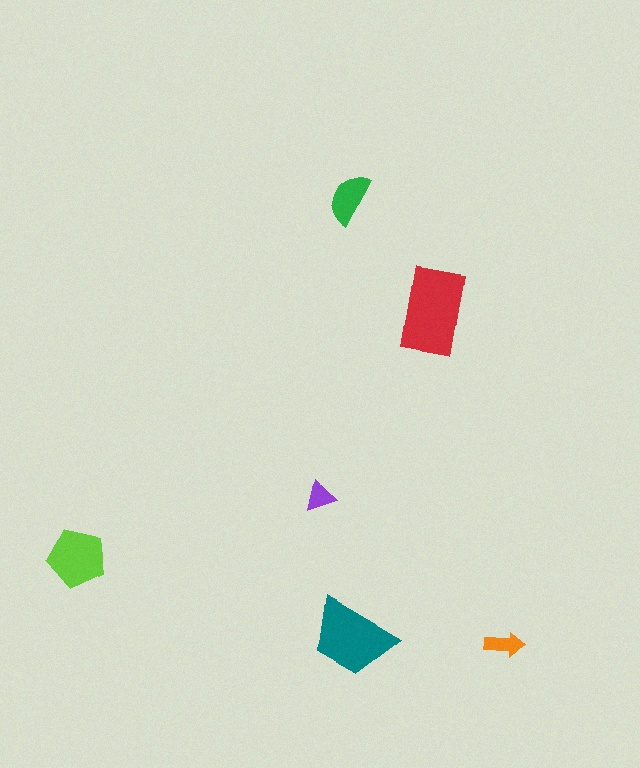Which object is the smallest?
The purple triangle.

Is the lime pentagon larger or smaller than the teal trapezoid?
Smaller.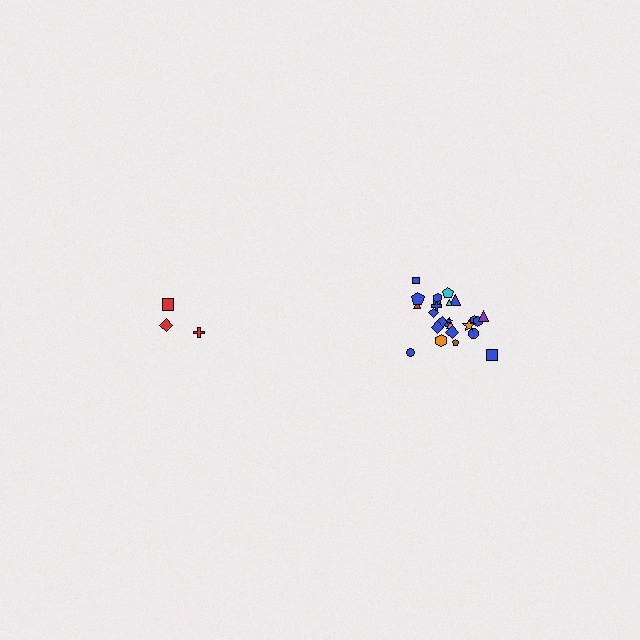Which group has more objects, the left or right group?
The right group.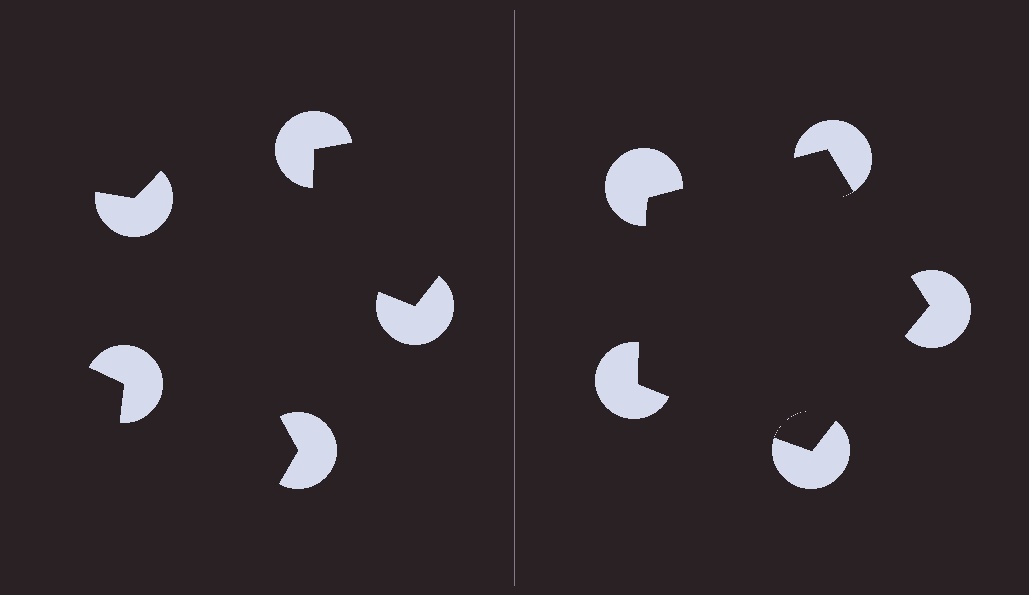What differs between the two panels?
The pac-man discs are positioned identically on both sides; only the wedge orientations differ. On the right they align to a pentagon; on the left they are misaligned.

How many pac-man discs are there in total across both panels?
10 — 5 on each side.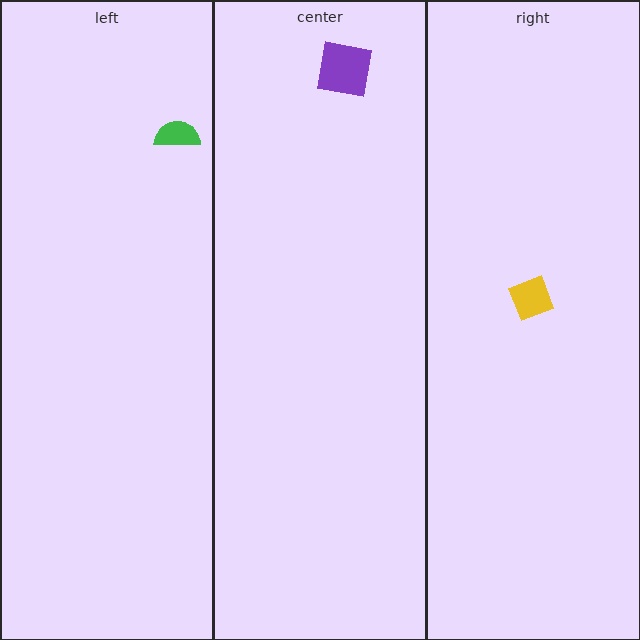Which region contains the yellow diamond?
The right region.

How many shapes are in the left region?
1.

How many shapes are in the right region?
1.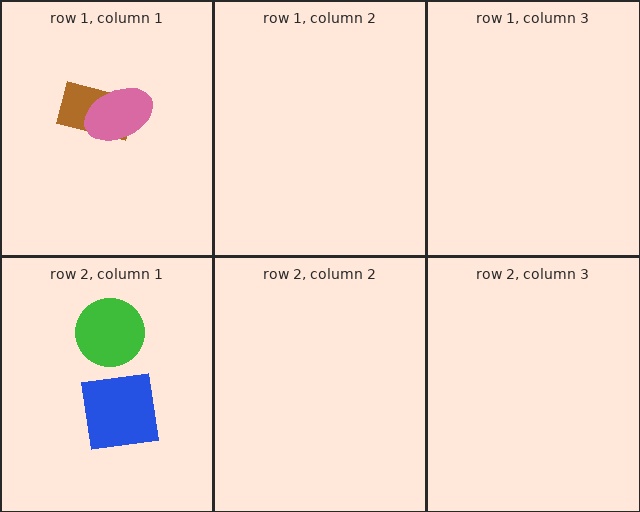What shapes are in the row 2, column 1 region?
The green circle, the blue square.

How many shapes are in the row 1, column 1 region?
2.